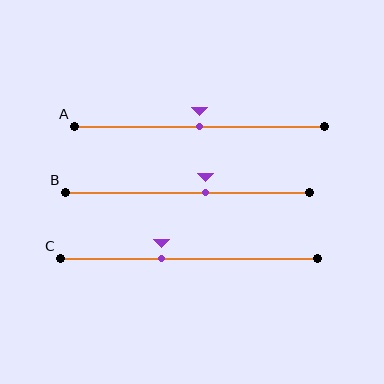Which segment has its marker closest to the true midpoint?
Segment A has its marker closest to the true midpoint.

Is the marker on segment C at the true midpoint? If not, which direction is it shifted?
No, the marker on segment C is shifted to the left by about 11% of the segment length.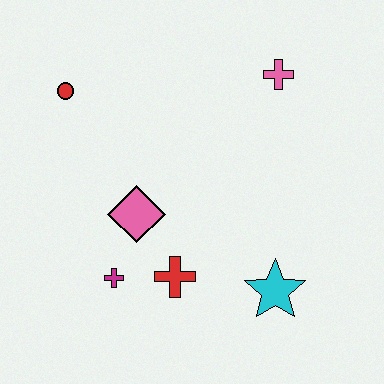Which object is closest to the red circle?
The pink diamond is closest to the red circle.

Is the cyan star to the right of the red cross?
Yes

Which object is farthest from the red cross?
The pink cross is farthest from the red cross.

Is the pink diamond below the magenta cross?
No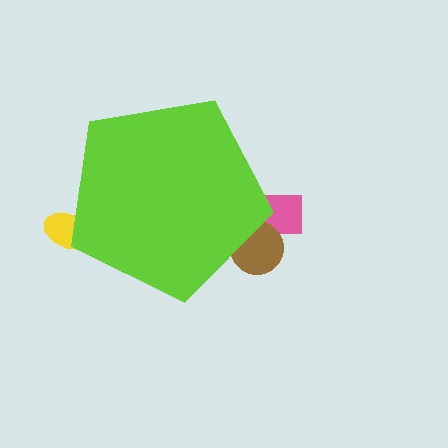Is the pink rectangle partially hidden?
Yes, the pink rectangle is partially hidden behind the lime pentagon.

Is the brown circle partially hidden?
Yes, the brown circle is partially hidden behind the lime pentagon.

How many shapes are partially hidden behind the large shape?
3 shapes are partially hidden.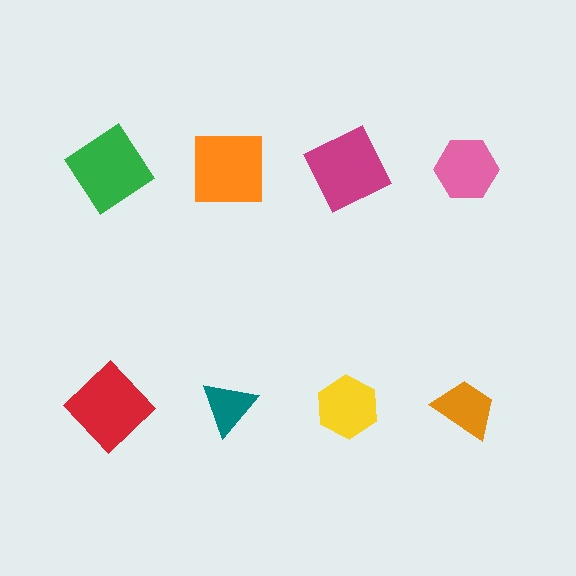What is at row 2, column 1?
A red diamond.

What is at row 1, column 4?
A pink hexagon.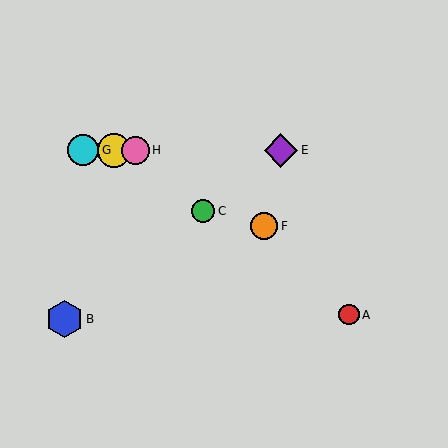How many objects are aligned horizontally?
4 objects (D, E, G, H) are aligned horizontally.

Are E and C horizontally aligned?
No, E is at y≈150 and C is at y≈211.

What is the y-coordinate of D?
Object D is at y≈150.